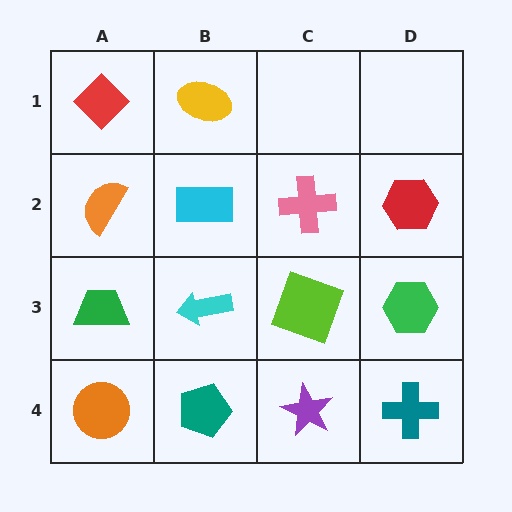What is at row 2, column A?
An orange semicircle.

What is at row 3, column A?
A green trapezoid.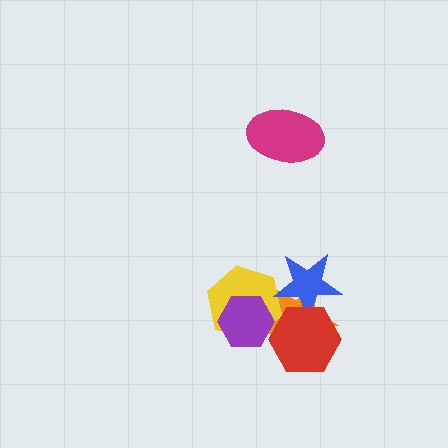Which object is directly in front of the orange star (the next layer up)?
The yellow hexagon is directly in front of the orange star.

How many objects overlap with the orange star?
4 objects overlap with the orange star.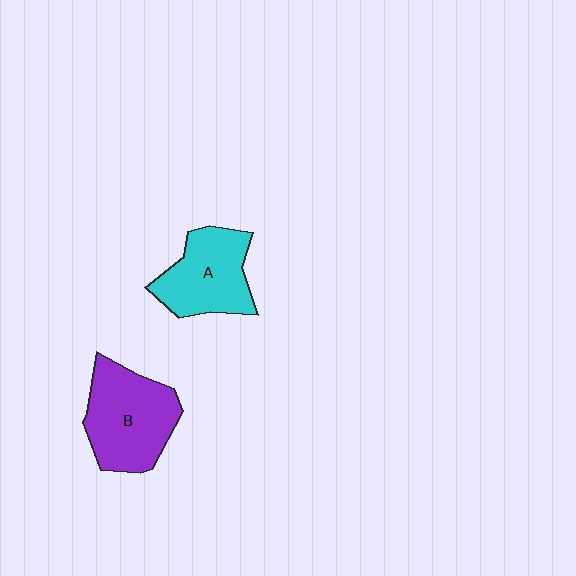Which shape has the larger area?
Shape B (purple).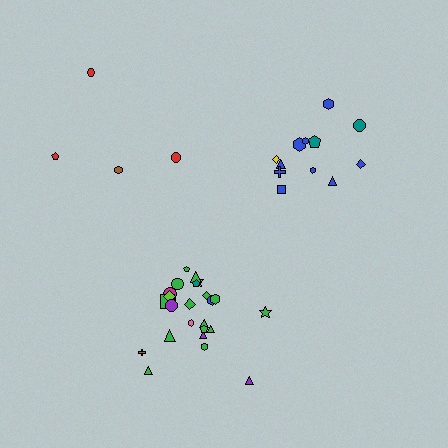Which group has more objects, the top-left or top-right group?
The top-right group.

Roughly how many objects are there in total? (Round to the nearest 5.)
Roughly 40 objects in total.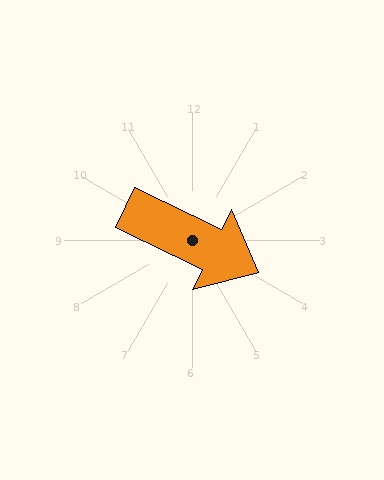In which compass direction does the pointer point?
Southeast.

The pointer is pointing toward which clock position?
Roughly 4 o'clock.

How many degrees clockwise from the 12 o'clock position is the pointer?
Approximately 116 degrees.